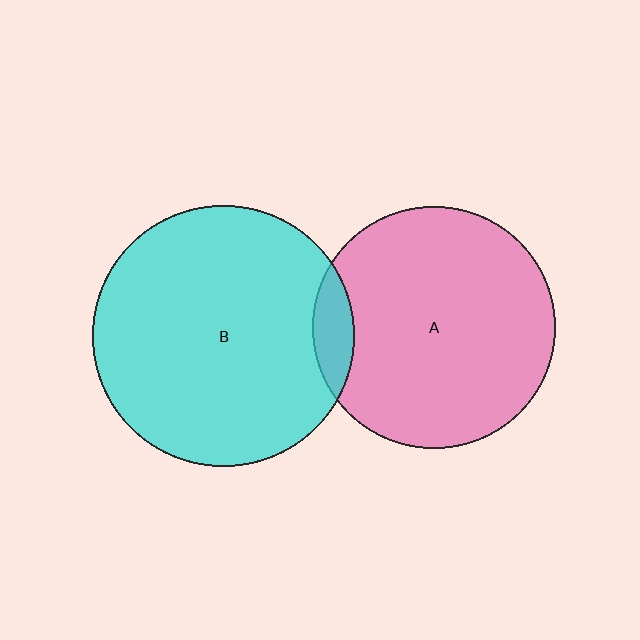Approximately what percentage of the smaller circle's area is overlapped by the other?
Approximately 10%.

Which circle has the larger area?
Circle B (cyan).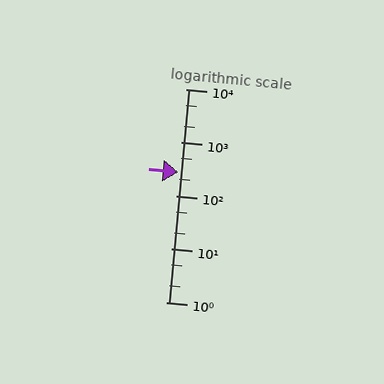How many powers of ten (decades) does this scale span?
The scale spans 4 decades, from 1 to 10000.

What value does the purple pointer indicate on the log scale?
The pointer indicates approximately 280.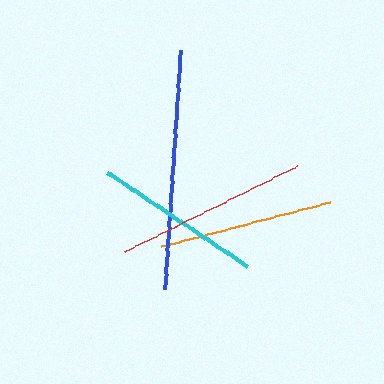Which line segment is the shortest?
The cyan line is the shortest at approximately 169 pixels.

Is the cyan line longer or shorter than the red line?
The red line is longer than the cyan line.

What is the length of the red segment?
The red segment is approximately 192 pixels long.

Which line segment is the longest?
The blue line is the longest at approximately 239 pixels.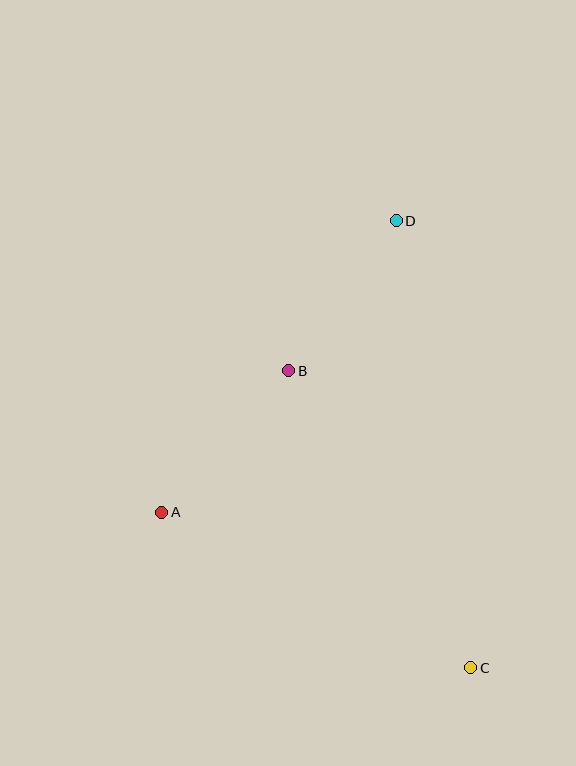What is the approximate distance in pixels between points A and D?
The distance between A and D is approximately 374 pixels.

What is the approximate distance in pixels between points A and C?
The distance between A and C is approximately 346 pixels.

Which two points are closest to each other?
Points B and D are closest to each other.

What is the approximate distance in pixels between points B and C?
The distance between B and C is approximately 348 pixels.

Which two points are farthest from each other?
Points C and D are farthest from each other.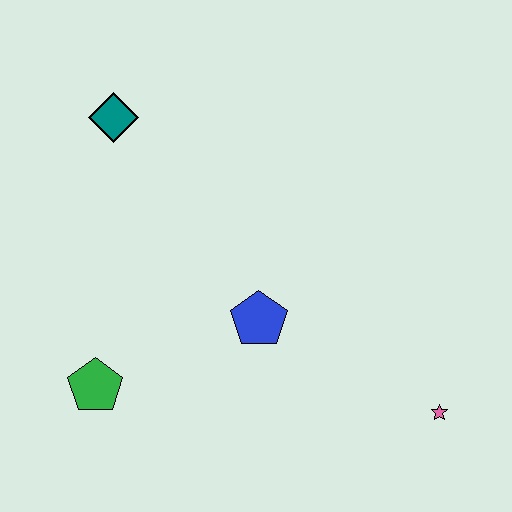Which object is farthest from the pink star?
The teal diamond is farthest from the pink star.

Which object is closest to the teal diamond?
The blue pentagon is closest to the teal diamond.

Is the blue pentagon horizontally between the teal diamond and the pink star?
Yes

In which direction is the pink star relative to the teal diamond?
The pink star is to the right of the teal diamond.